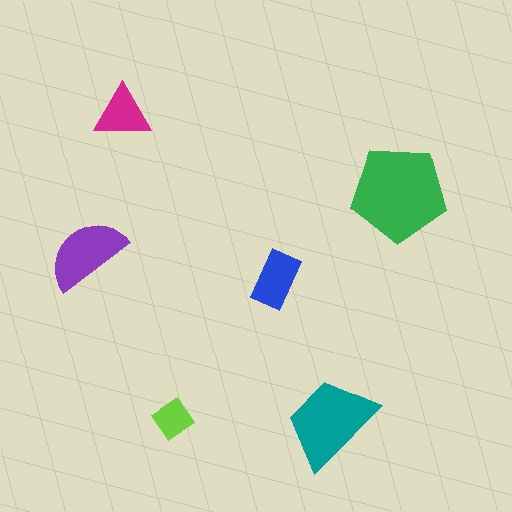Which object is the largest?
The green pentagon.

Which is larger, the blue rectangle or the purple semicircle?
The purple semicircle.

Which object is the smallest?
The lime diamond.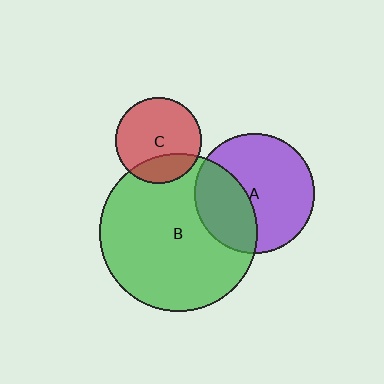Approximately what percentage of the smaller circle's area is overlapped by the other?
Approximately 35%.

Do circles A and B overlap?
Yes.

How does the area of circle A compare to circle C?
Approximately 1.9 times.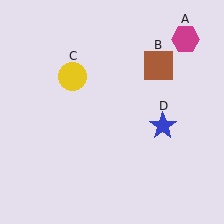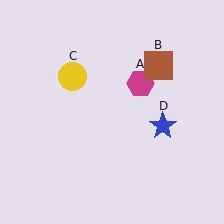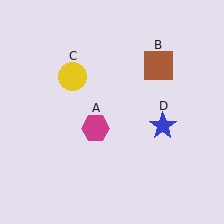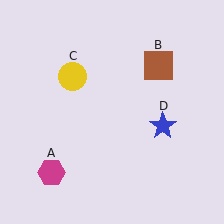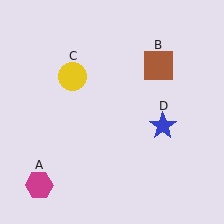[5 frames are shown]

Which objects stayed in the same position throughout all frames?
Brown square (object B) and yellow circle (object C) and blue star (object D) remained stationary.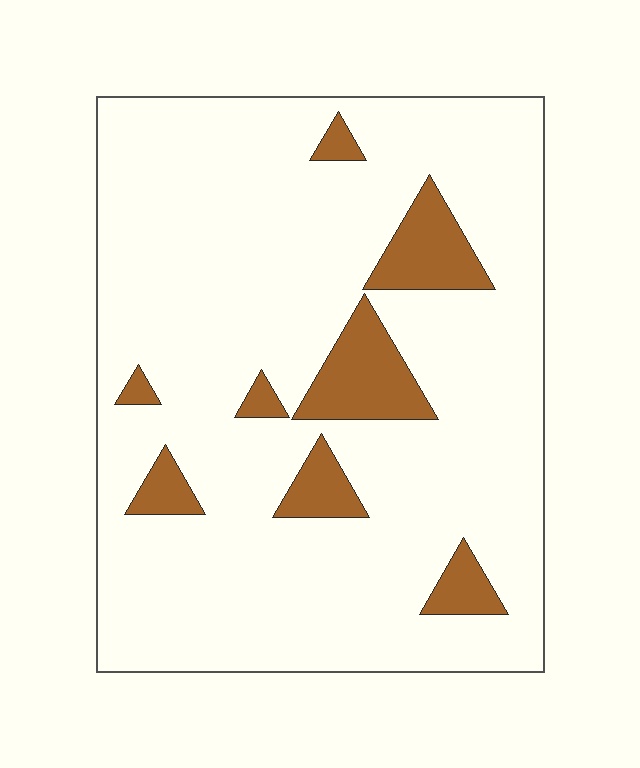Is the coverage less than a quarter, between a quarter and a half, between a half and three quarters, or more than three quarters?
Less than a quarter.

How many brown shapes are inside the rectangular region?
8.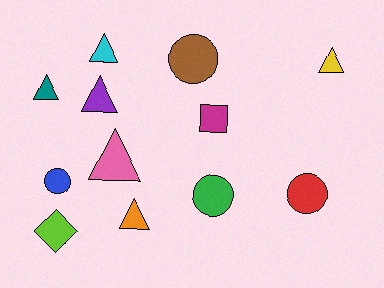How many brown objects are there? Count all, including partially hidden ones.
There is 1 brown object.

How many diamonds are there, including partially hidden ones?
There is 1 diamond.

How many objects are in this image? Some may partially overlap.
There are 12 objects.